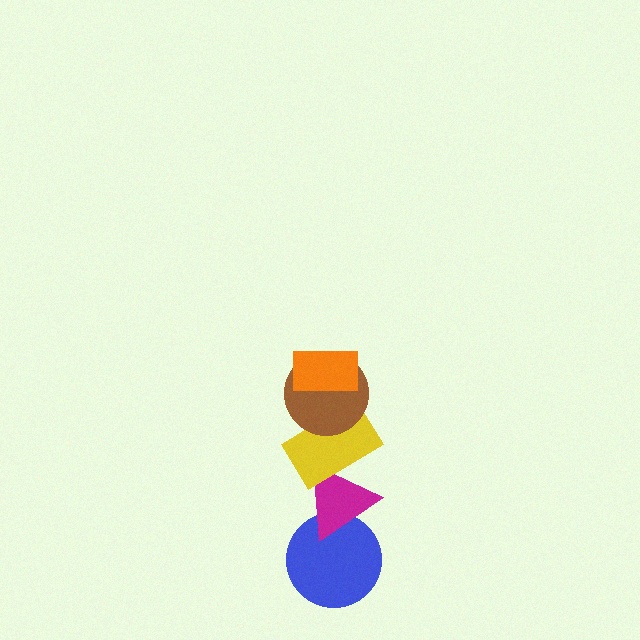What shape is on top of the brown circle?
The orange rectangle is on top of the brown circle.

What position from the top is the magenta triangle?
The magenta triangle is 4th from the top.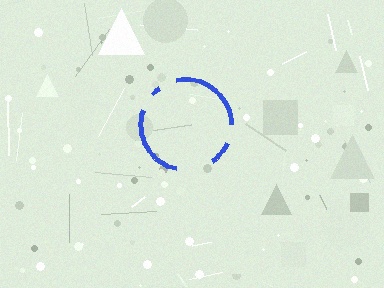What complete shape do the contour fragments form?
The contour fragments form a circle.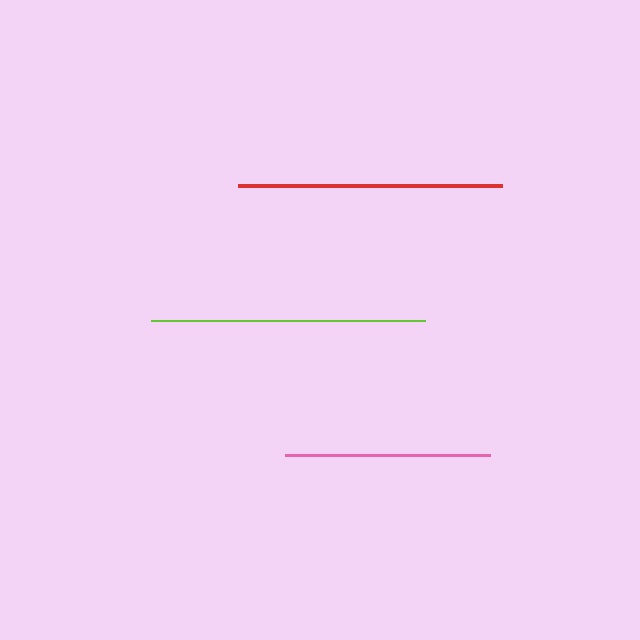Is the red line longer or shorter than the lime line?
The lime line is longer than the red line.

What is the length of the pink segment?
The pink segment is approximately 205 pixels long.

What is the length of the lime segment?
The lime segment is approximately 274 pixels long.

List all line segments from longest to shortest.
From longest to shortest: lime, red, pink.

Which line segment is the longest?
The lime line is the longest at approximately 274 pixels.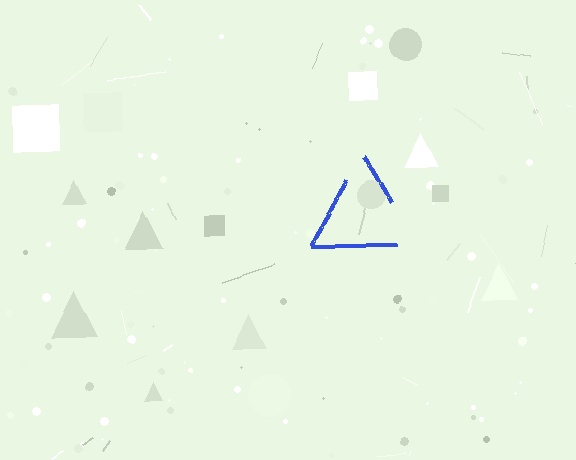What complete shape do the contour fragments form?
The contour fragments form a triangle.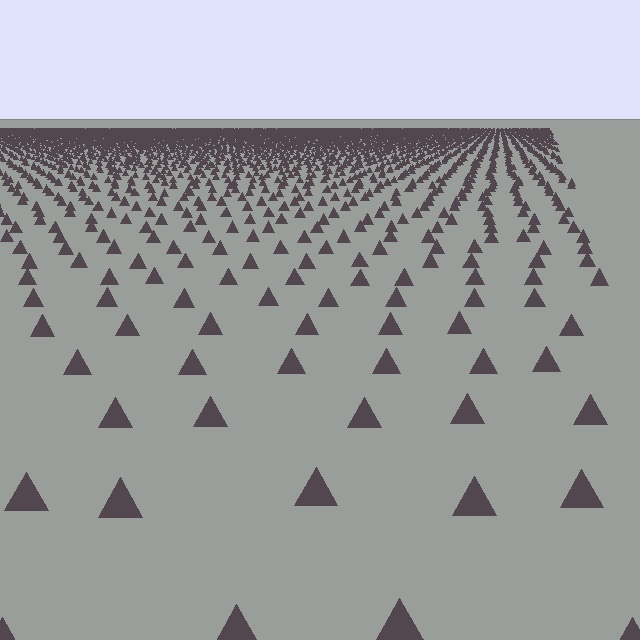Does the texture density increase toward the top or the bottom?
Density increases toward the top.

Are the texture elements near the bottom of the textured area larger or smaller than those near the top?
Larger. Near the bottom, elements are closer to the viewer and appear at a bigger on-screen size.